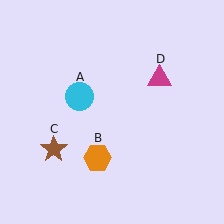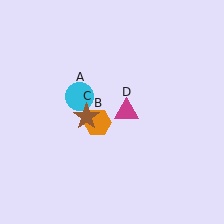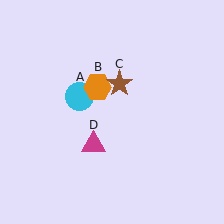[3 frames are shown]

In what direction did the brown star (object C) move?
The brown star (object C) moved up and to the right.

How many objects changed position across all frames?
3 objects changed position: orange hexagon (object B), brown star (object C), magenta triangle (object D).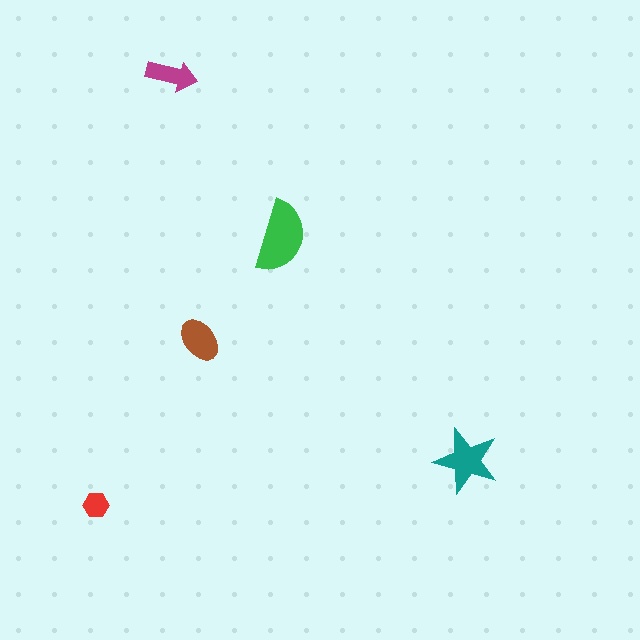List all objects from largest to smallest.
The green semicircle, the teal star, the brown ellipse, the magenta arrow, the red hexagon.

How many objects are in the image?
There are 5 objects in the image.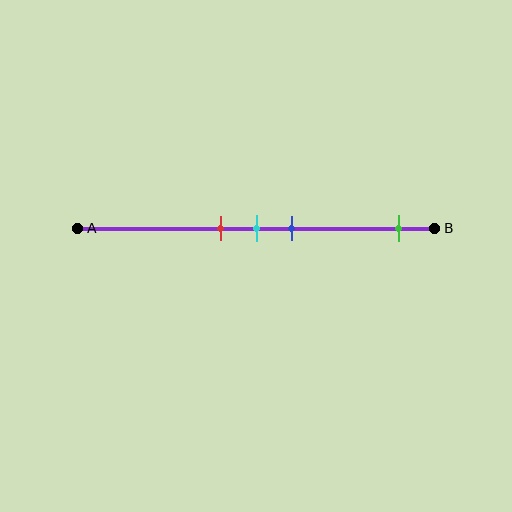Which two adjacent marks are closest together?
The red and cyan marks are the closest adjacent pair.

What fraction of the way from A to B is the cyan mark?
The cyan mark is approximately 50% (0.5) of the way from A to B.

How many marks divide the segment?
There are 4 marks dividing the segment.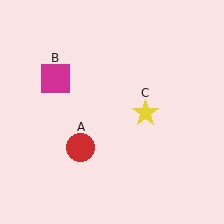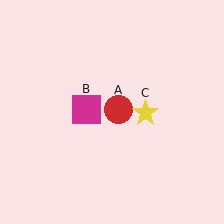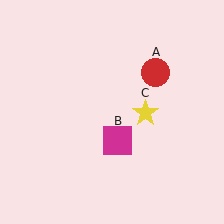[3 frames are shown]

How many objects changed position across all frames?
2 objects changed position: red circle (object A), magenta square (object B).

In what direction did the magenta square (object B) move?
The magenta square (object B) moved down and to the right.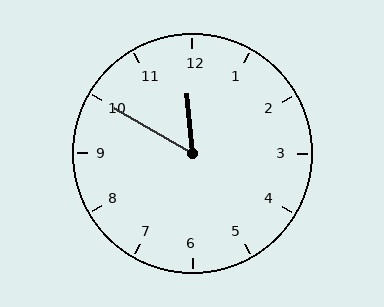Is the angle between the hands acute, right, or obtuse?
It is acute.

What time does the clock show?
11:50.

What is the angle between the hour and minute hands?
Approximately 55 degrees.